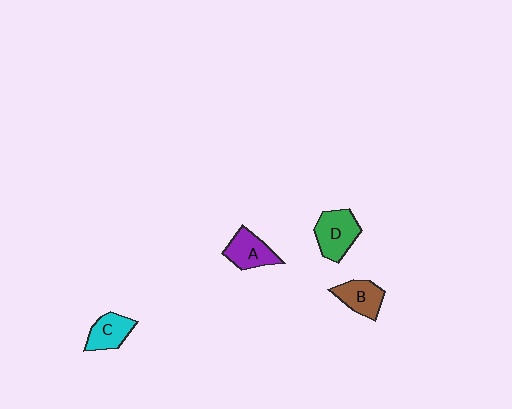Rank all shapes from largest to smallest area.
From largest to smallest: D (green), A (purple), B (brown), C (cyan).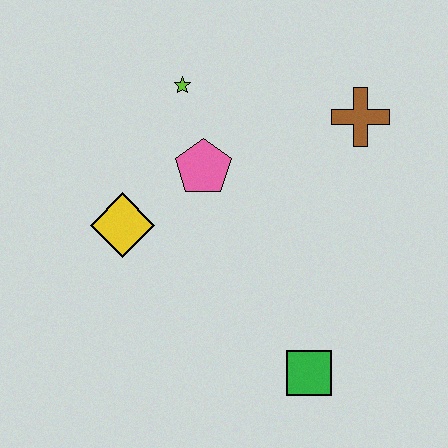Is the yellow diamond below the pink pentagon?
Yes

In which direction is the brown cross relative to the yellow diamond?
The brown cross is to the right of the yellow diamond.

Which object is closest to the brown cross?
The pink pentagon is closest to the brown cross.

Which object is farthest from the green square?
The lime star is farthest from the green square.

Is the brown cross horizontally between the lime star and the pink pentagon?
No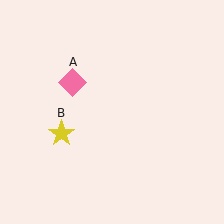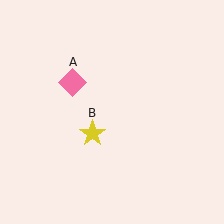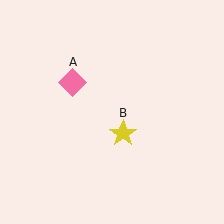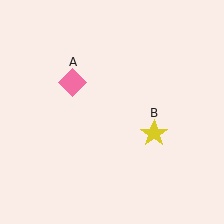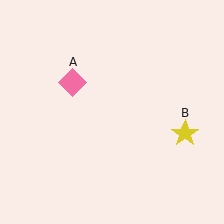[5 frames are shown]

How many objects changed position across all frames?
1 object changed position: yellow star (object B).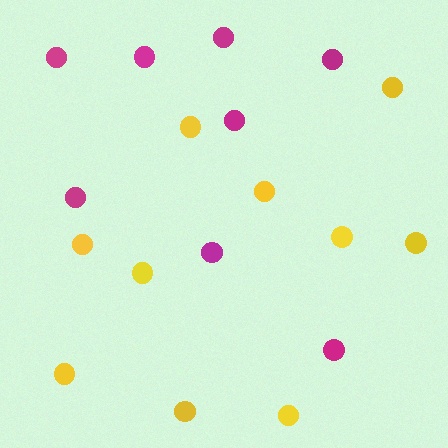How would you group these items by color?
There are 2 groups: one group of yellow circles (10) and one group of magenta circles (8).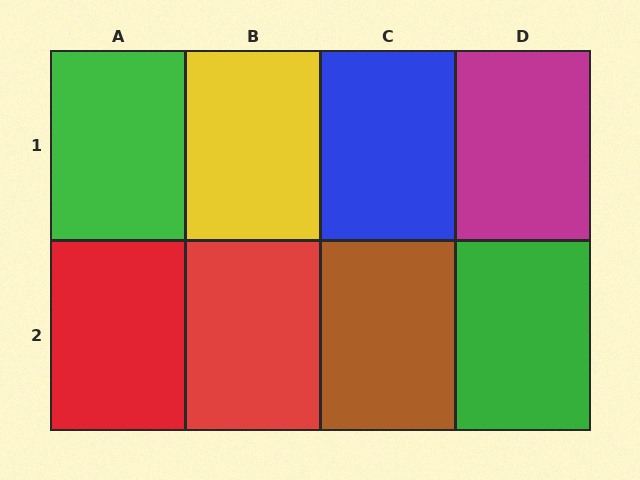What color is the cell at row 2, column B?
Red.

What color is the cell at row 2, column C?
Brown.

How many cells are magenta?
1 cell is magenta.